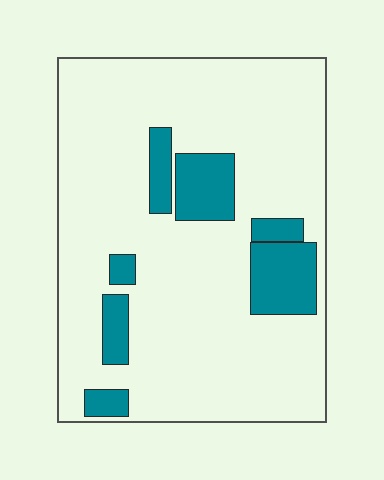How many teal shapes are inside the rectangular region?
7.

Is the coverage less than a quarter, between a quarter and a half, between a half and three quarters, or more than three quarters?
Less than a quarter.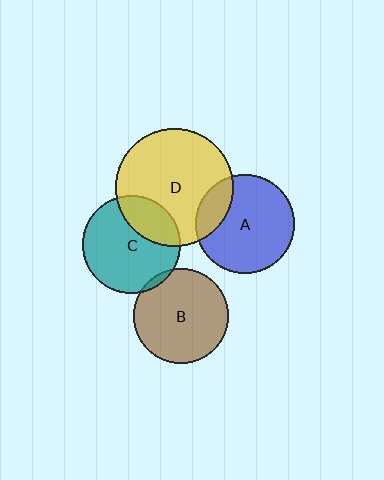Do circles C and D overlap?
Yes.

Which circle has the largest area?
Circle D (yellow).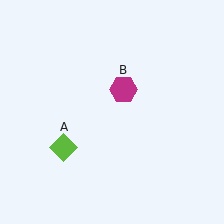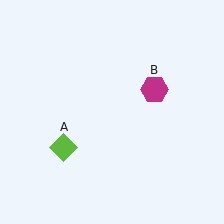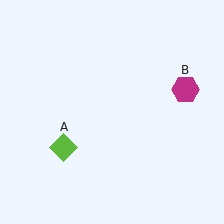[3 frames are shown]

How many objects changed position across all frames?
1 object changed position: magenta hexagon (object B).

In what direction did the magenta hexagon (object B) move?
The magenta hexagon (object B) moved right.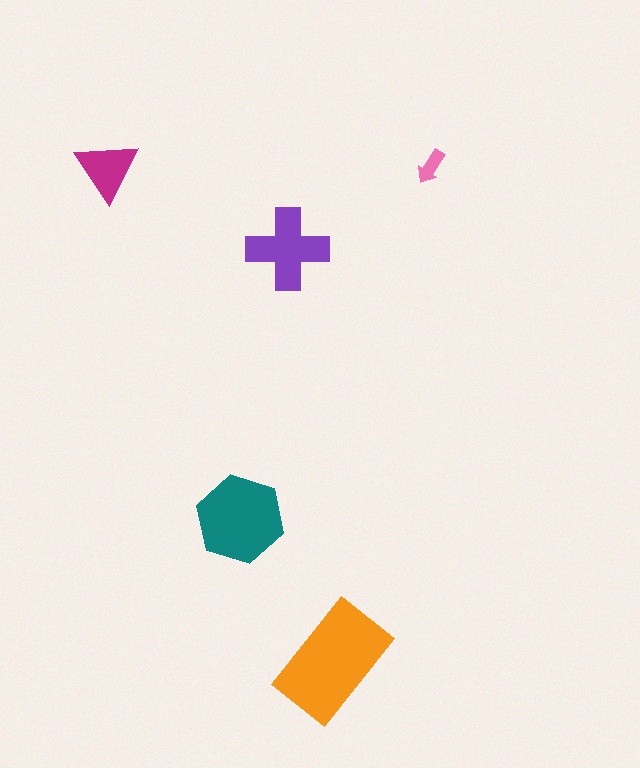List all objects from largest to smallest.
The orange rectangle, the teal hexagon, the purple cross, the magenta triangle, the pink arrow.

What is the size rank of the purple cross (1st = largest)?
3rd.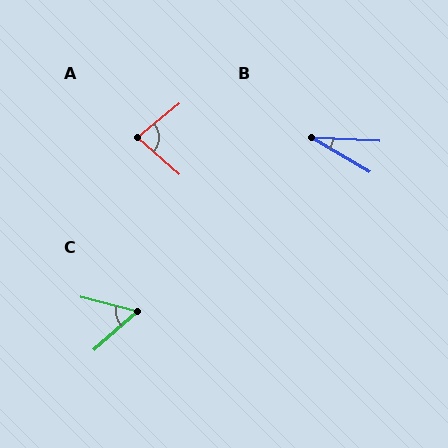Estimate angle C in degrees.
Approximately 56 degrees.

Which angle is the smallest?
B, at approximately 28 degrees.